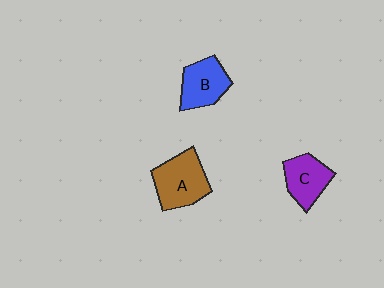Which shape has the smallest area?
Shape C (purple).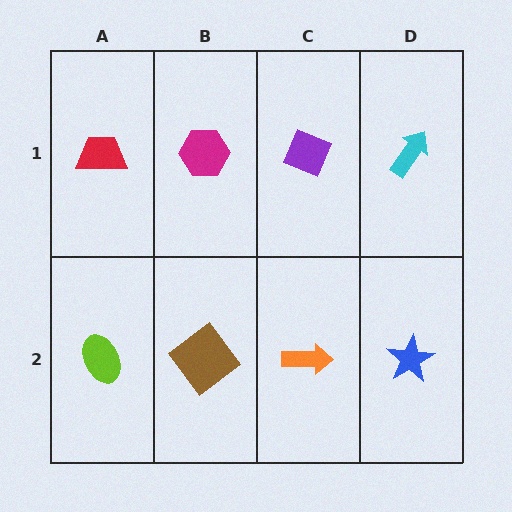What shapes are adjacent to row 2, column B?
A magenta hexagon (row 1, column B), a lime ellipse (row 2, column A), an orange arrow (row 2, column C).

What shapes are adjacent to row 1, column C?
An orange arrow (row 2, column C), a magenta hexagon (row 1, column B), a cyan arrow (row 1, column D).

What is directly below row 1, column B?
A brown diamond.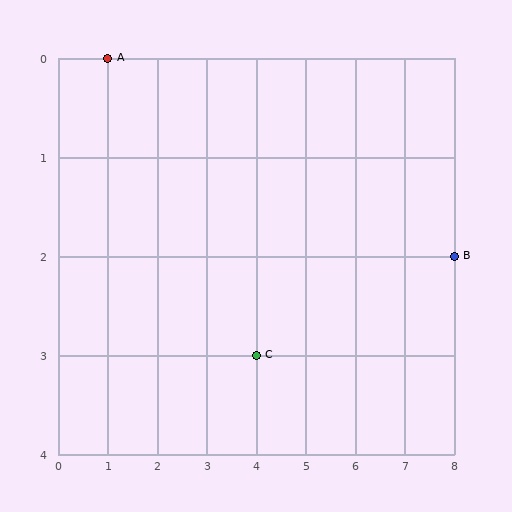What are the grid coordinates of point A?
Point A is at grid coordinates (1, 0).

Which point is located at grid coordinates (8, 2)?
Point B is at (8, 2).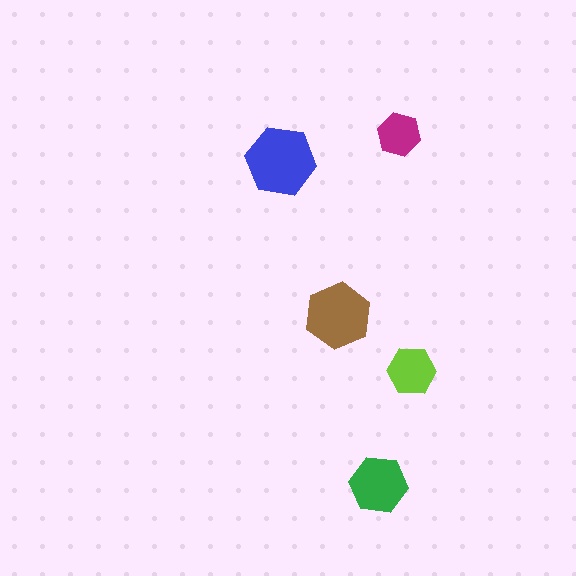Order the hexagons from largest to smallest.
the blue one, the brown one, the green one, the lime one, the magenta one.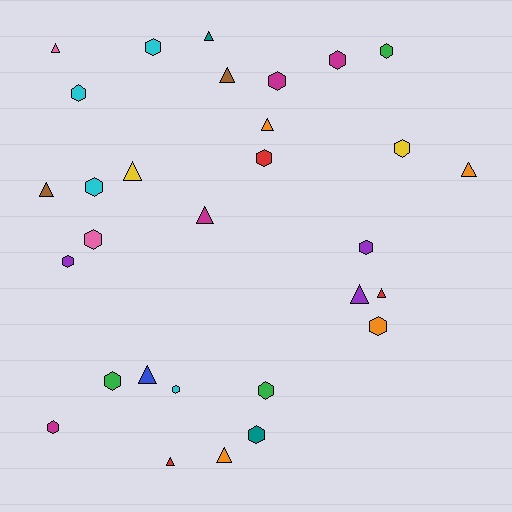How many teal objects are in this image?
There are 2 teal objects.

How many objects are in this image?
There are 30 objects.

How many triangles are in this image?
There are 13 triangles.